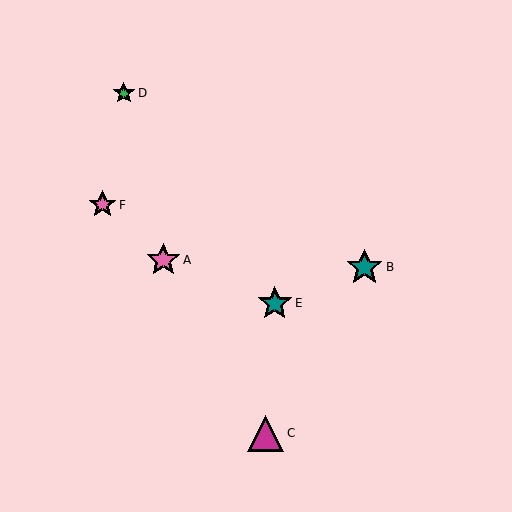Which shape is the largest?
The teal star (labeled B) is the largest.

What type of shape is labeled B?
Shape B is a teal star.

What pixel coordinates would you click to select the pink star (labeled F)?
Click at (102, 205) to select the pink star F.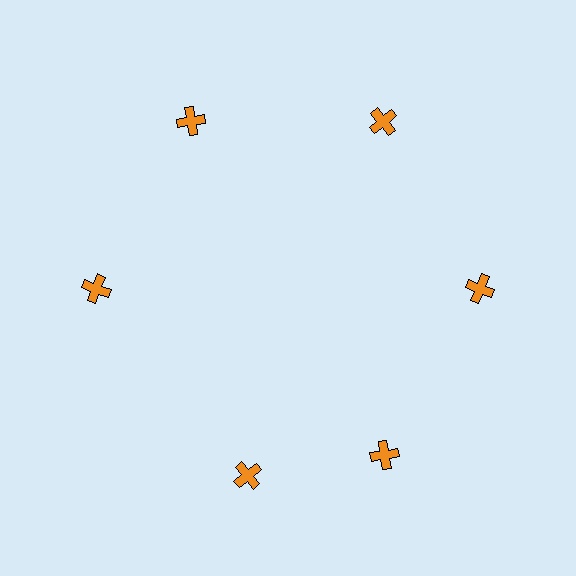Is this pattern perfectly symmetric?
No. The 6 orange crosses are arranged in a ring, but one element near the 7 o'clock position is rotated out of alignment along the ring, breaking the 6-fold rotational symmetry.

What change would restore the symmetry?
The symmetry would be restored by rotating it back into even spacing with its neighbors so that all 6 crosses sit at equal angles and equal distance from the center.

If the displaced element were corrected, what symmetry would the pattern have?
It would have 6-fold rotational symmetry — the pattern would map onto itself every 60 degrees.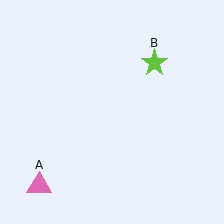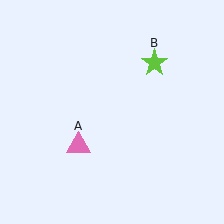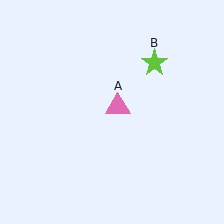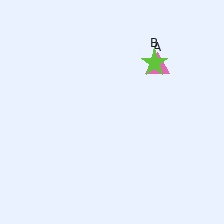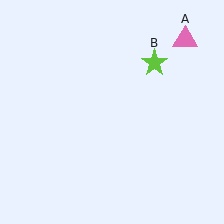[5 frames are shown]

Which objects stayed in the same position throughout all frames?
Lime star (object B) remained stationary.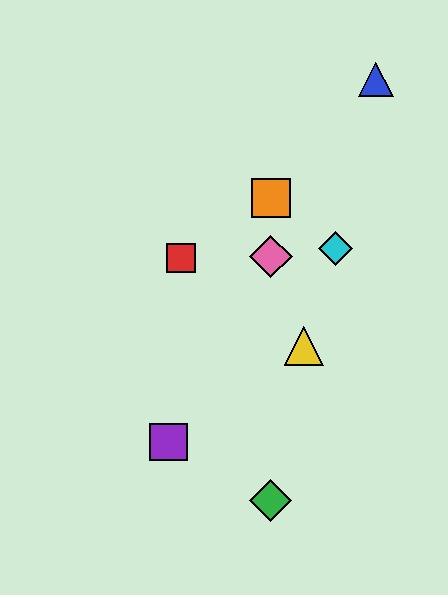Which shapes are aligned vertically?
The green diamond, the orange square, the pink diamond are aligned vertically.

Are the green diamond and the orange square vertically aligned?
Yes, both are at x≈271.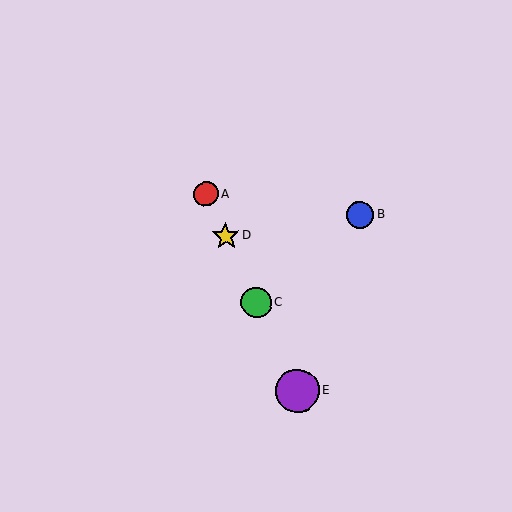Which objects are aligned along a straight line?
Objects A, C, D, E are aligned along a straight line.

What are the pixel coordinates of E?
Object E is at (297, 391).